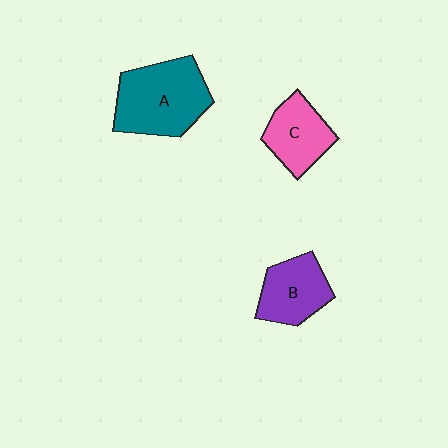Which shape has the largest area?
Shape A (teal).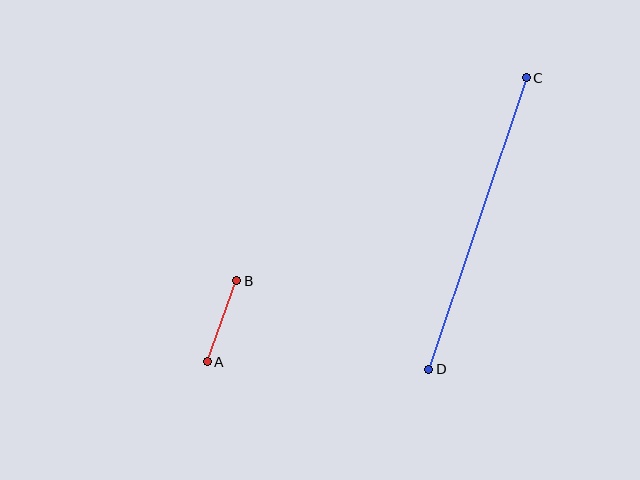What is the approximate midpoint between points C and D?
The midpoint is at approximately (477, 224) pixels.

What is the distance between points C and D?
The distance is approximately 308 pixels.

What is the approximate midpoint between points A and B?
The midpoint is at approximately (222, 321) pixels.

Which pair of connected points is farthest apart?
Points C and D are farthest apart.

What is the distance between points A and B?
The distance is approximately 86 pixels.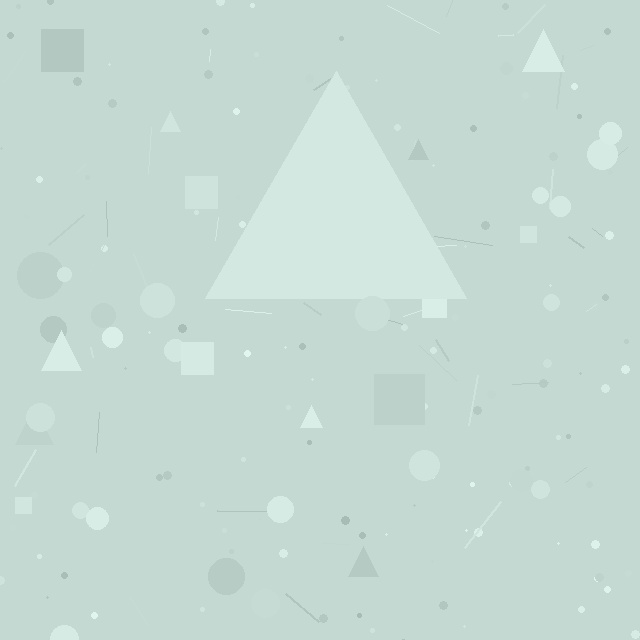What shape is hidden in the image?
A triangle is hidden in the image.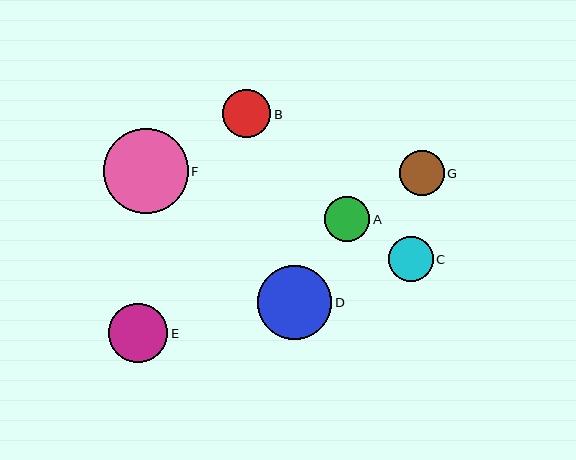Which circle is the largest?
Circle F is the largest with a size of approximately 85 pixels.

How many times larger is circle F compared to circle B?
Circle F is approximately 1.8 times the size of circle B.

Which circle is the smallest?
Circle C is the smallest with a size of approximately 44 pixels.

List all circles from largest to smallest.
From largest to smallest: F, D, E, B, A, G, C.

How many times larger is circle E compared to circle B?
Circle E is approximately 1.2 times the size of circle B.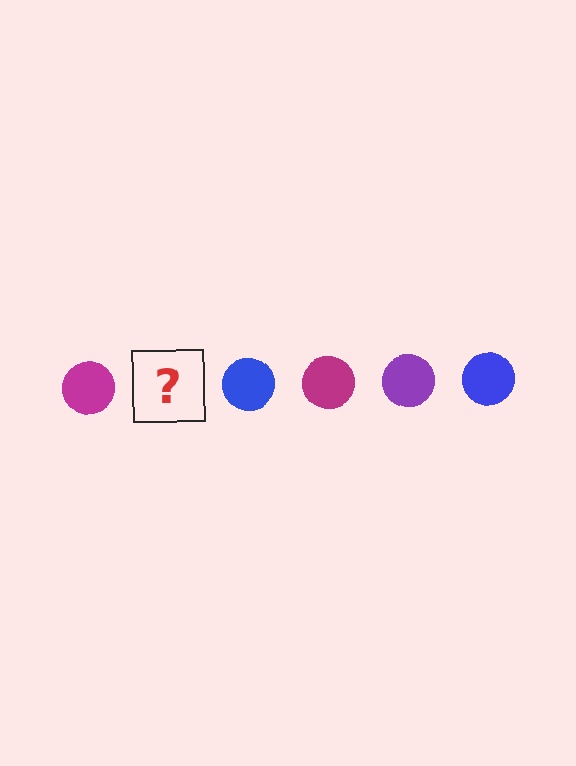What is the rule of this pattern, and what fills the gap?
The rule is that the pattern cycles through magenta, purple, blue circles. The gap should be filled with a purple circle.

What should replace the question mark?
The question mark should be replaced with a purple circle.